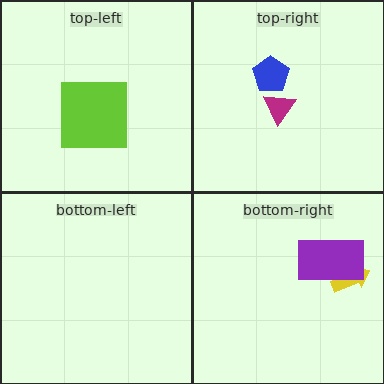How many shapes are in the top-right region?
2.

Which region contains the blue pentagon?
The top-right region.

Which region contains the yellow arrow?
The bottom-right region.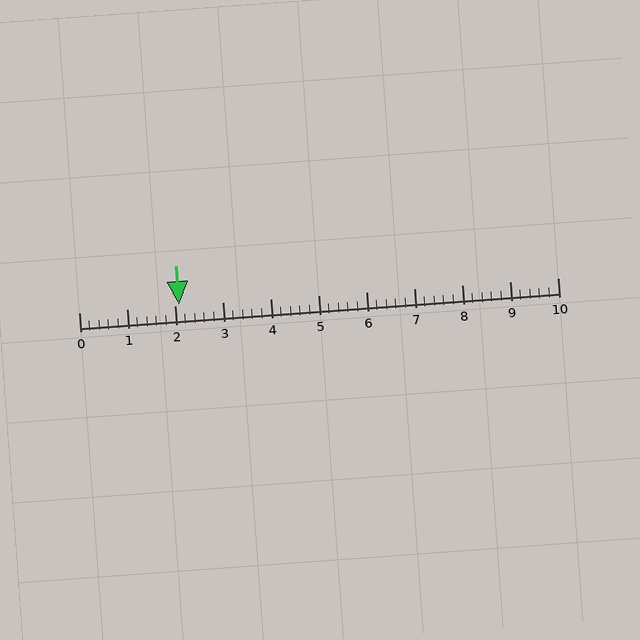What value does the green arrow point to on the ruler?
The green arrow points to approximately 2.1.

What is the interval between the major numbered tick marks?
The major tick marks are spaced 1 units apart.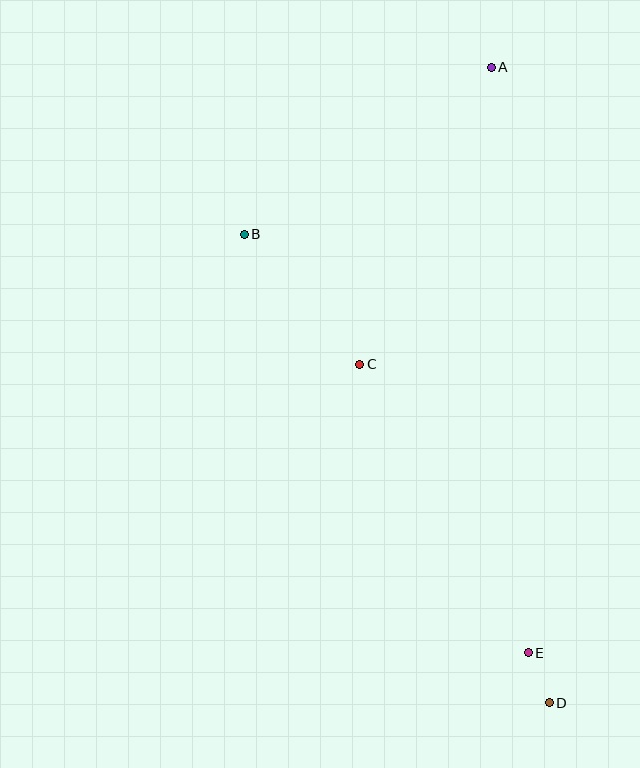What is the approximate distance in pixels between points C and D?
The distance between C and D is approximately 388 pixels.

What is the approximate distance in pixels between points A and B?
The distance between A and B is approximately 298 pixels.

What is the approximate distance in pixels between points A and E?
The distance between A and E is approximately 587 pixels.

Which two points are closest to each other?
Points D and E are closest to each other.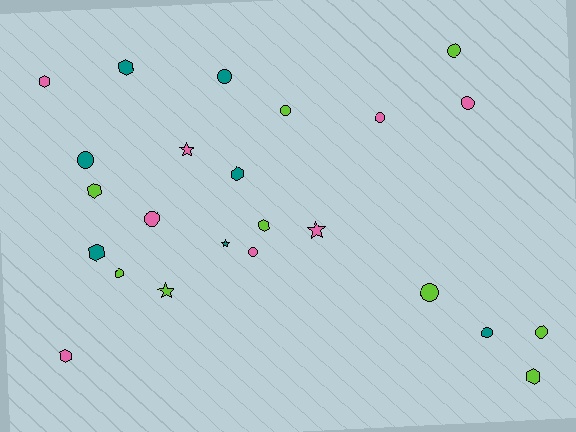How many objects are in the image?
There are 24 objects.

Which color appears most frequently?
Lime, with 9 objects.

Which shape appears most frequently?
Circle, with 11 objects.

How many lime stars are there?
There is 1 lime star.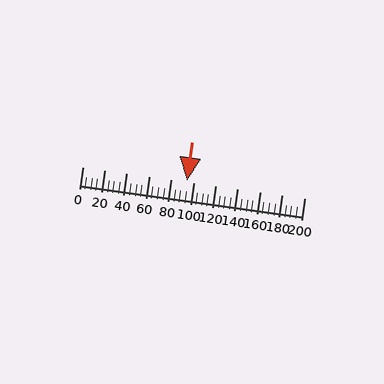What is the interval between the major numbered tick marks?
The major tick marks are spaced 20 units apart.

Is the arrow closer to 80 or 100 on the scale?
The arrow is closer to 100.